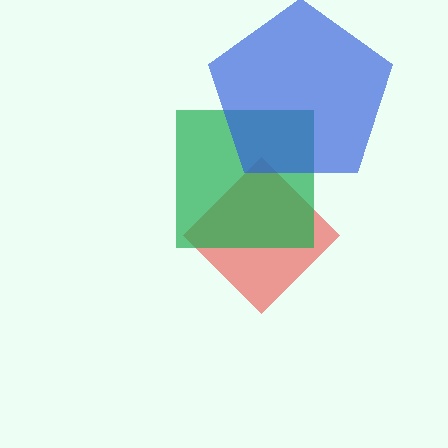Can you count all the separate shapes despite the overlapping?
Yes, there are 3 separate shapes.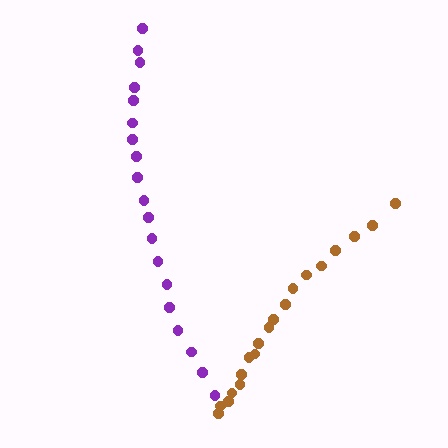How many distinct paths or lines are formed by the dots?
There are 2 distinct paths.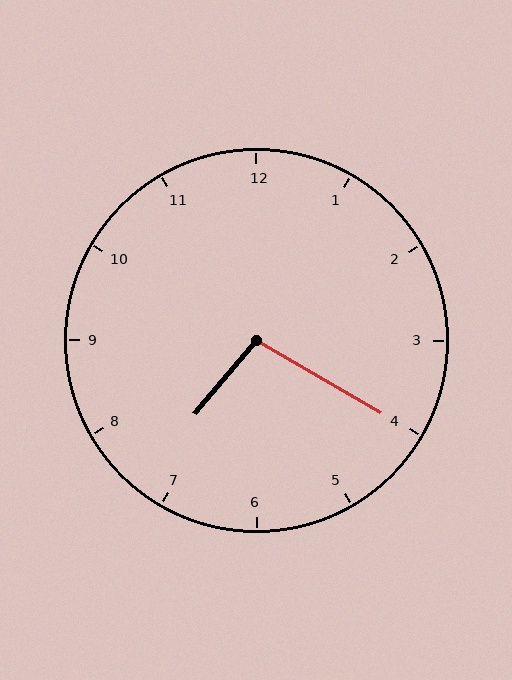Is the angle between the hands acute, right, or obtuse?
It is obtuse.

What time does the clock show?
7:20.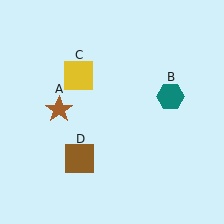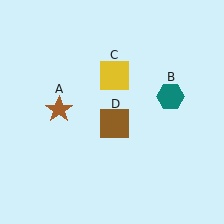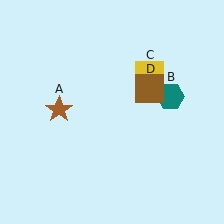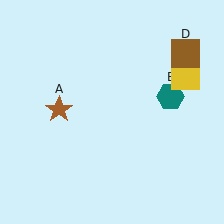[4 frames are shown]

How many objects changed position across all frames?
2 objects changed position: yellow square (object C), brown square (object D).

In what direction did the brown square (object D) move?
The brown square (object D) moved up and to the right.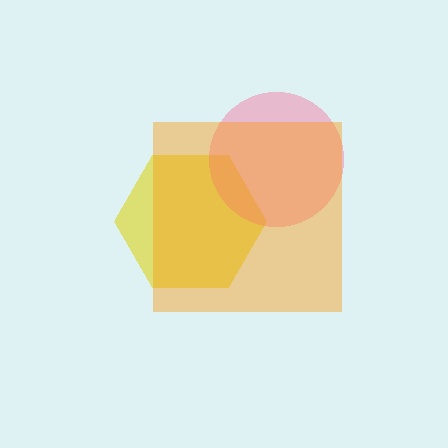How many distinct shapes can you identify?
There are 3 distinct shapes: a yellow hexagon, a pink circle, an orange square.